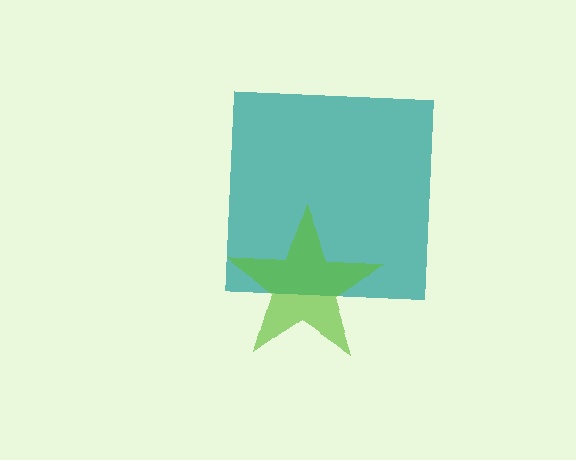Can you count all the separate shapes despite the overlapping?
Yes, there are 2 separate shapes.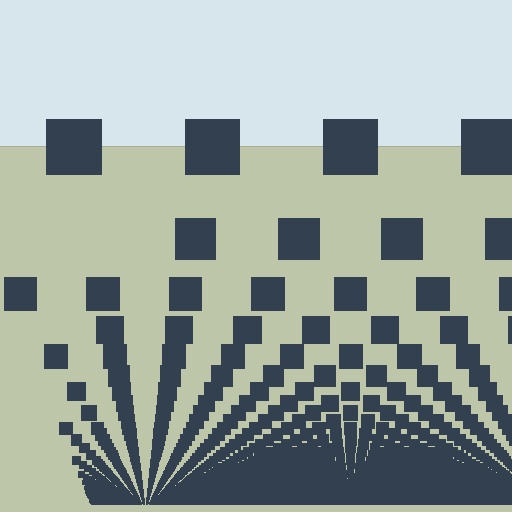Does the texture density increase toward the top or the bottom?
Density increases toward the bottom.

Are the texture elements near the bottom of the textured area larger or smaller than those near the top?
Smaller. The gradient is inverted — elements near the bottom are smaller and denser.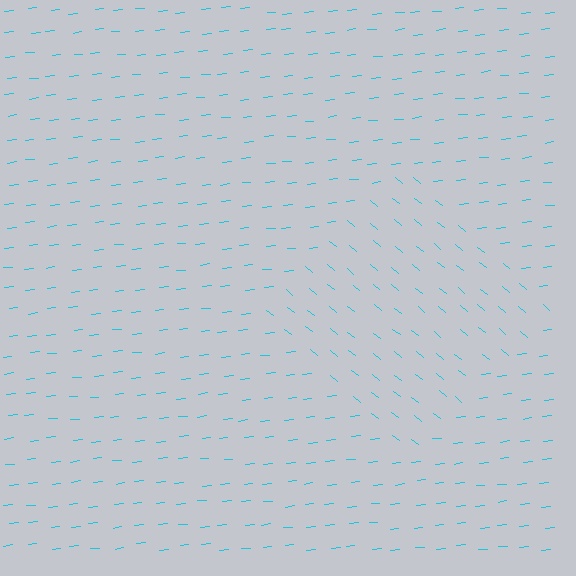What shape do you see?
I see a diamond.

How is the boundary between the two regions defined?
The boundary is defined purely by a change in line orientation (approximately 45 degrees difference). All lines are the same color and thickness.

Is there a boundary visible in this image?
Yes, there is a texture boundary formed by a change in line orientation.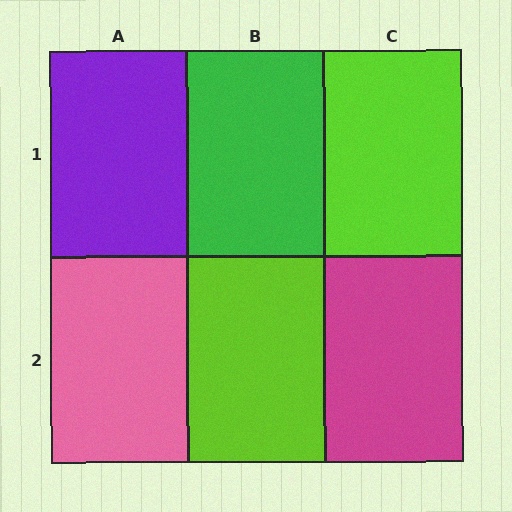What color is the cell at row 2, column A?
Pink.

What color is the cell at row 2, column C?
Magenta.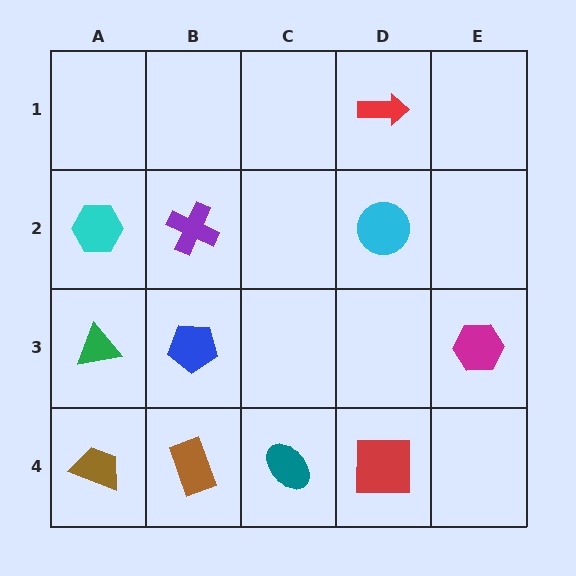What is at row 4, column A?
A brown trapezoid.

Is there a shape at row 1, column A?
No, that cell is empty.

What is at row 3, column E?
A magenta hexagon.